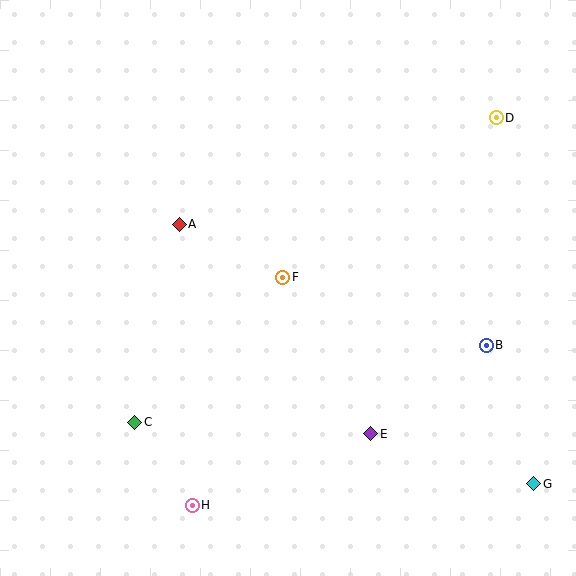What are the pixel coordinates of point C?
Point C is at (135, 422).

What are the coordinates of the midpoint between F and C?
The midpoint between F and C is at (209, 350).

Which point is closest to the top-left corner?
Point A is closest to the top-left corner.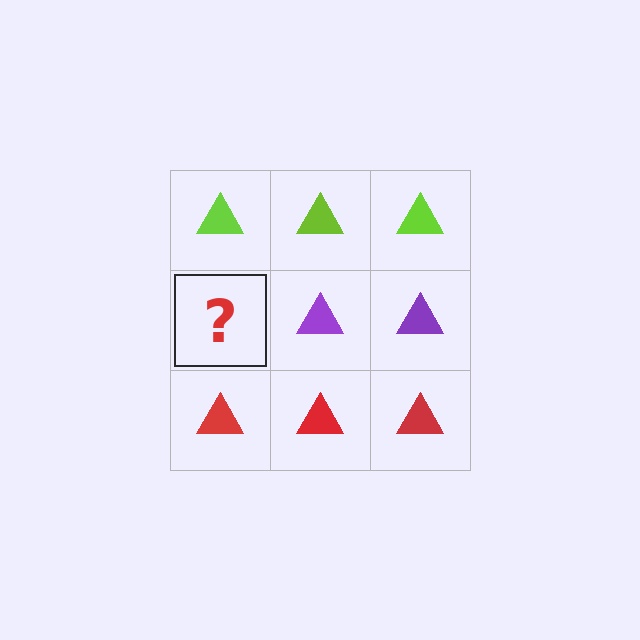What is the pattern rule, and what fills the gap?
The rule is that each row has a consistent color. The gap should be filled with a purple triangle.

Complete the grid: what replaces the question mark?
The question mark should be replaced with a purple triangle.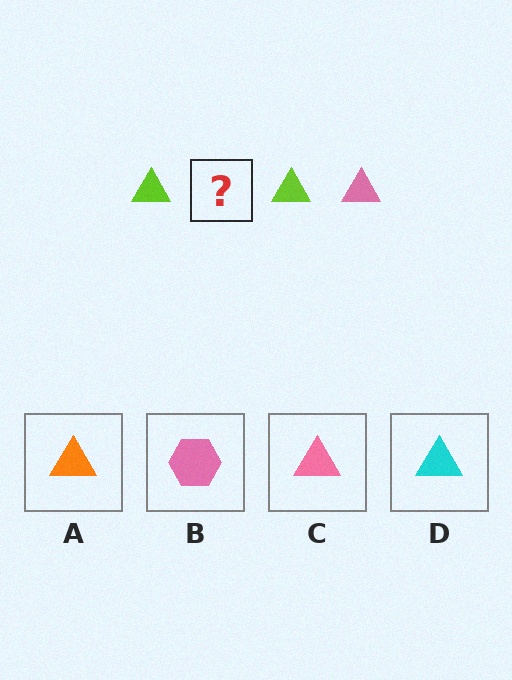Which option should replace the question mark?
Option C.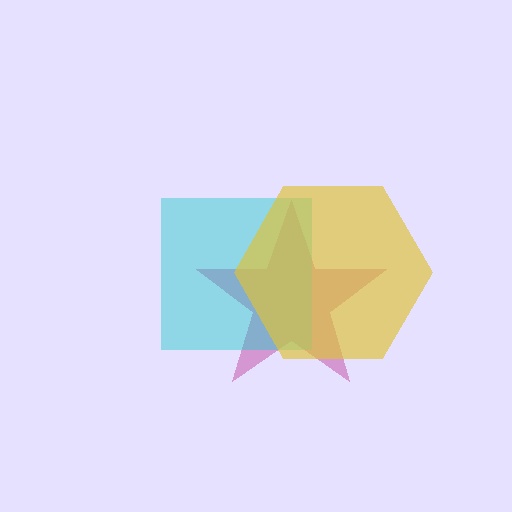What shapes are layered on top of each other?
The layered shapes are: a magenta star, a cyan square, a yellow hexagon.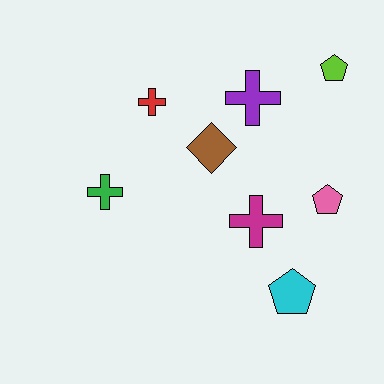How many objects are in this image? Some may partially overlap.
There are 8 objects.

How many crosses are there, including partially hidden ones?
There are 4 crosses.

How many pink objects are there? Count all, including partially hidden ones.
There is 1 pink object.